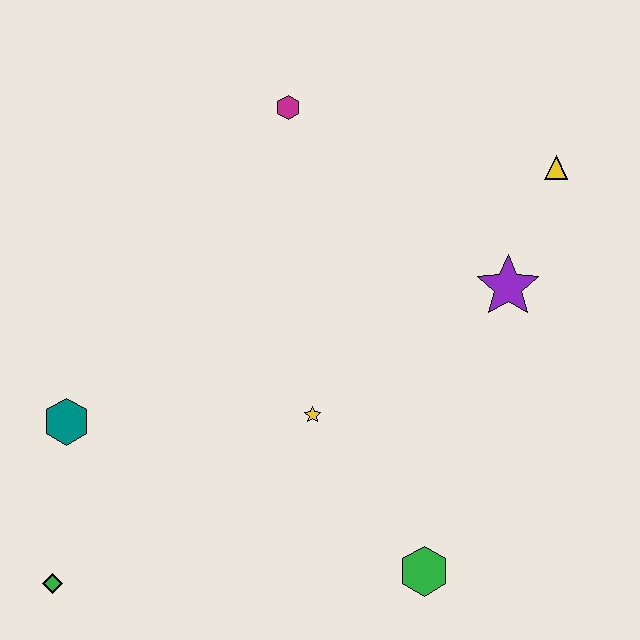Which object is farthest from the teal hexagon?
The yellow triangle is farthest from the teal hexagon.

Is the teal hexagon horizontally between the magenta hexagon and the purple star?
No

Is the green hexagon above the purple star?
No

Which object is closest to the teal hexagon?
The green diamond is closest to the teal hexagon.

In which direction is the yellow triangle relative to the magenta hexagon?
The yellow triangle is to the right of the magenta hexagon.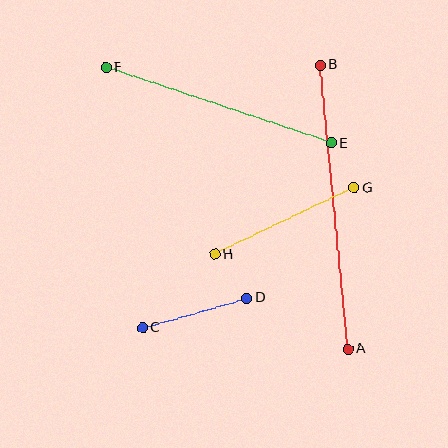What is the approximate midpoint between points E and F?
The midpoint is at approximately (219, 105) pixels.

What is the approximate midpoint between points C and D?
The midpoint is at approximately (195, 313) pixels.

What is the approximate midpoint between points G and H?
The midpoint is at approximately (284, 221) pixels.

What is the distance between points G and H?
The distance is approximately 154 pixels.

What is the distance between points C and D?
The distance is approximately 108 pixels.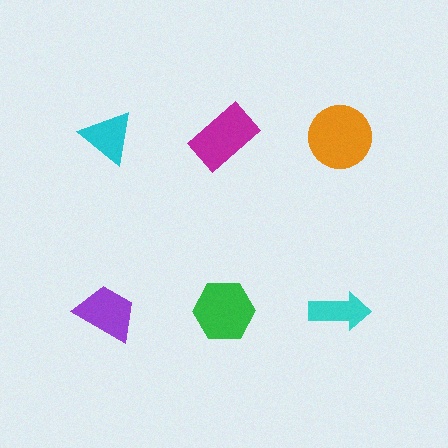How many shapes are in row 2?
3 shapes.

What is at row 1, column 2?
A magenta rectangle.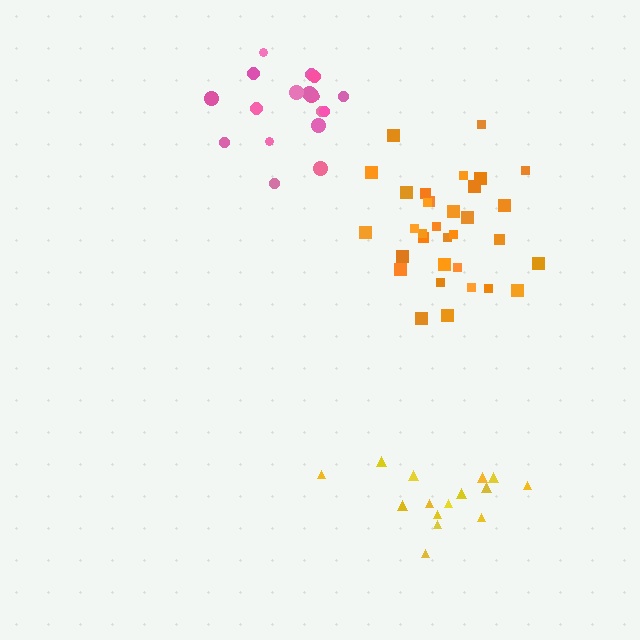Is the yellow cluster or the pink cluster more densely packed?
Yellow.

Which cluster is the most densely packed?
Orange.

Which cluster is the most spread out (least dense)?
Pink.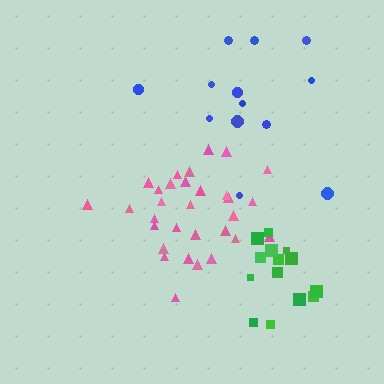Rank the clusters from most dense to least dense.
pink, green, blue.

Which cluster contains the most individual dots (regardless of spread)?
Pink (31).